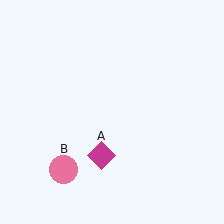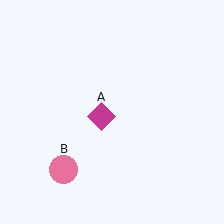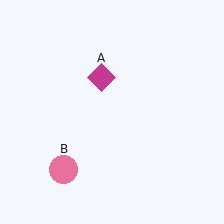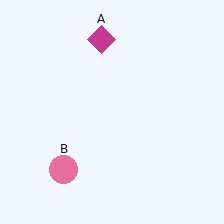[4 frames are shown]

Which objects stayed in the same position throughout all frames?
Pink circle (object B) remained stationary.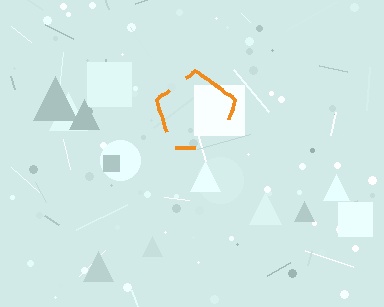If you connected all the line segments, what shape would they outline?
They would outline a pentagon.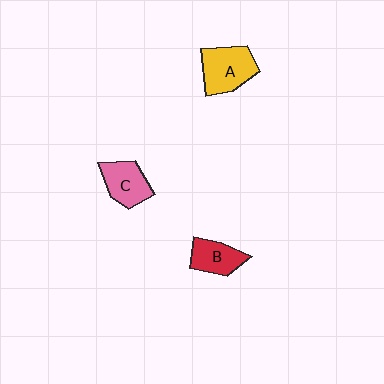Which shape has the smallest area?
Shape B (red).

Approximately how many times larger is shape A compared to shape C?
Approximately 1.3 times.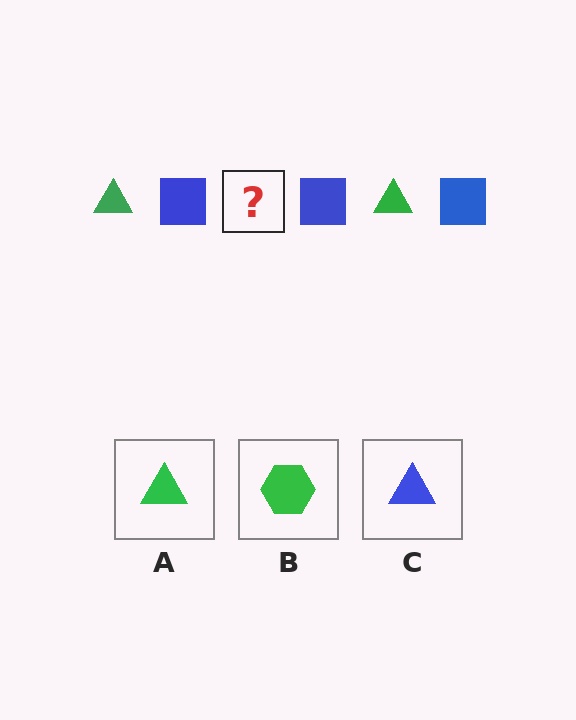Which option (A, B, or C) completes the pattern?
A.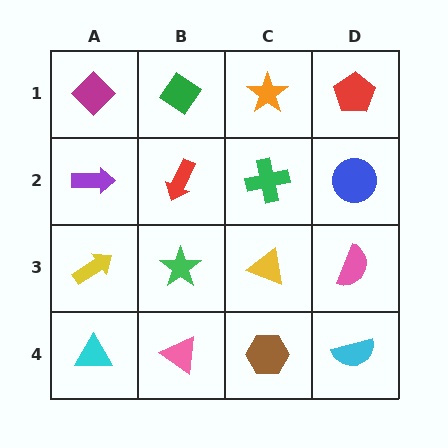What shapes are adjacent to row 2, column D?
A red pentagon (row 1, column D), a pink semicircle (row 3, column D), a green cross (row 2, column C).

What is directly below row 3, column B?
A pink triangle.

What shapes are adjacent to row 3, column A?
A purple arrow (row 2, column A), a cyan triangle (row 4, column A), a green star (row 3, column B).